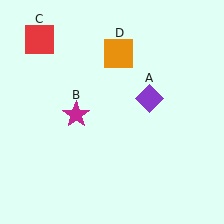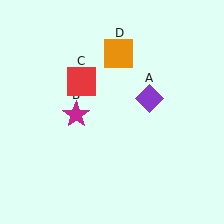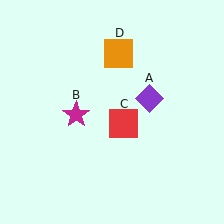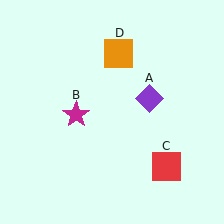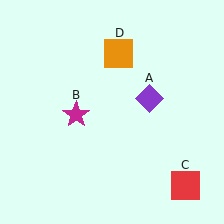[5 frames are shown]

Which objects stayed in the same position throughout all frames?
Purple diamond (object A) and magenta star (object B) and orange square (object D) remained stationary.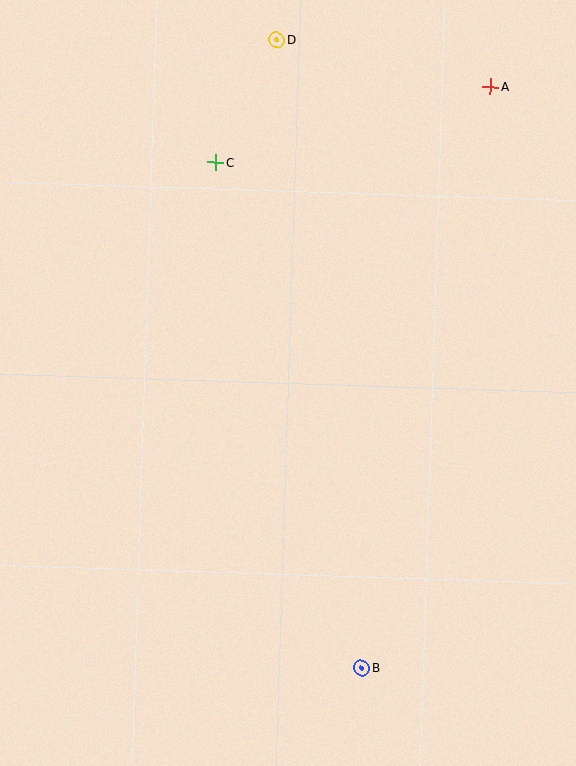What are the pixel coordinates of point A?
Point A is at (490, 87).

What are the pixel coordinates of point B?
Point B is at (362, 668).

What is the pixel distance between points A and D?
The distance between A and D is 219 pixels.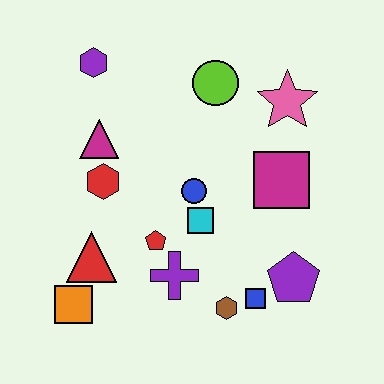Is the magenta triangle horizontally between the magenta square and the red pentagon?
No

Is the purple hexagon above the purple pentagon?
Yes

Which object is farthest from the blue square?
The purple hexagon is farthest from the blue square.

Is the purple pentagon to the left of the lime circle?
No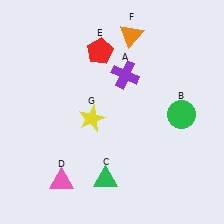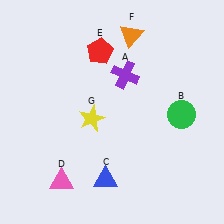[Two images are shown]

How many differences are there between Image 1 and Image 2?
There is 1 difference between the two images.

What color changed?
The triangle (C) changed from green in Image 1 to blue in Image 2.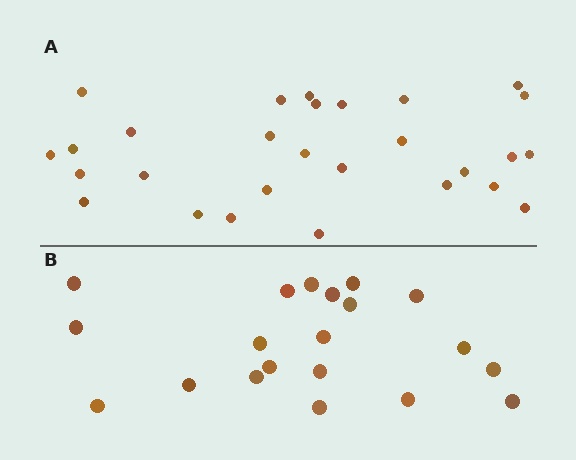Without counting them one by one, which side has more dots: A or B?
Region A (the top region) has more dots.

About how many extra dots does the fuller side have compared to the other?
Region A has roughly 8 or so more dots than region B.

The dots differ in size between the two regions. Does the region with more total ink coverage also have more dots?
No. Region B has more total ink coverage because its dots are larger, but region A actually contains more individual dots. Total area can be misleading — the number of items is what matters here.